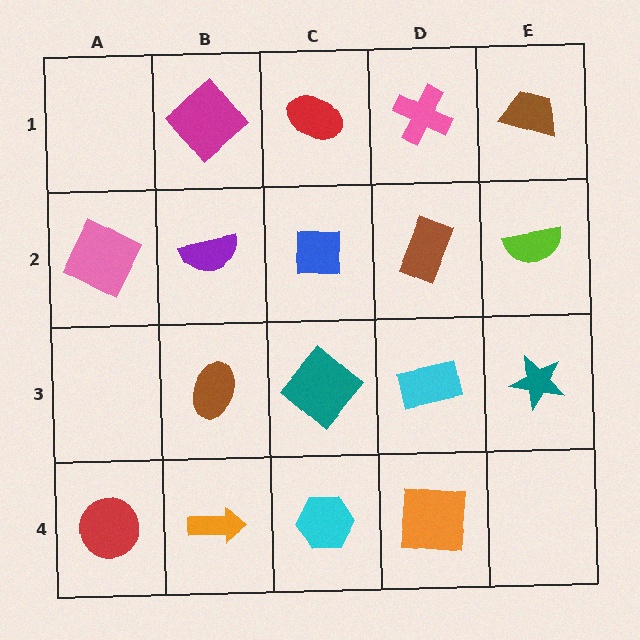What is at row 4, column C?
A cyan hexagon.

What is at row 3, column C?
A teal diamond.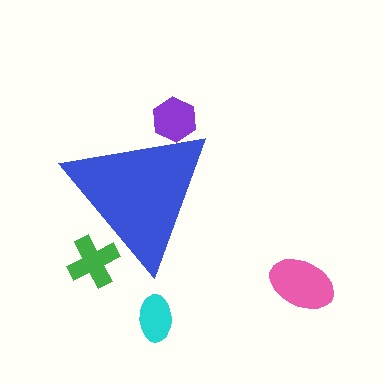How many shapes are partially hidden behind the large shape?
2 shapes are partially hidden.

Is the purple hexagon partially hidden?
Yes, the purple hexagon is partially hidden behind the blue triangle.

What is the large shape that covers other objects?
A blue triangle.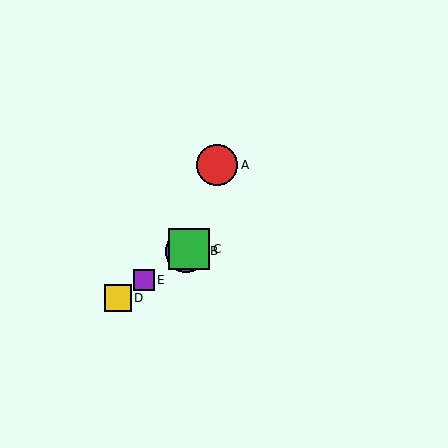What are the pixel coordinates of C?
Object C is at (189, 249).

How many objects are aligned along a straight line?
4 objects (B, C, D, E) are aligned along a straight line.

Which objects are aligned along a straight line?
Objects B, C, D, E are aligned along a straight line.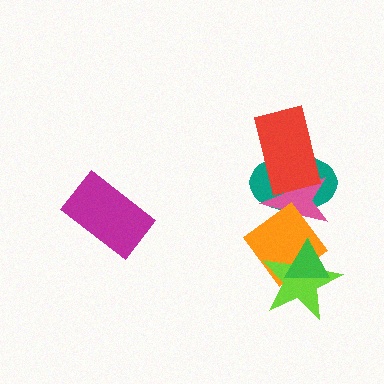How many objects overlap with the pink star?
3 objects overlap with the pink star.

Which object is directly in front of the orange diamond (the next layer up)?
The lime star is directly in front of the orange diamond.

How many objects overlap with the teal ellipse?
3 objects overlap with the teal ellipse.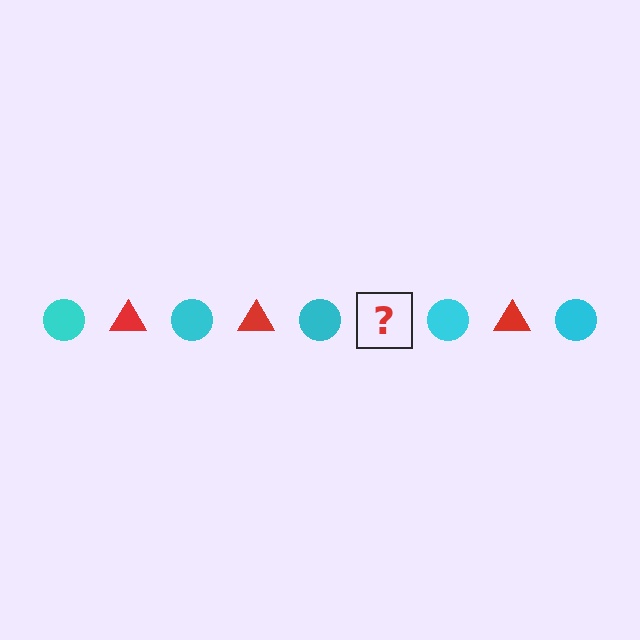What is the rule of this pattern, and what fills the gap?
The rule is that the pattern alternates between cyan circle and red triangle. The gap should be filled with a red triangle.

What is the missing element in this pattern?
The missing element is a red triangle.